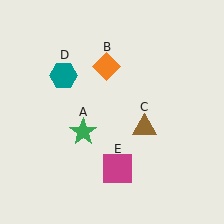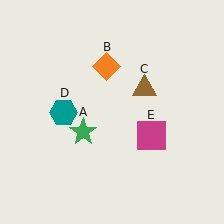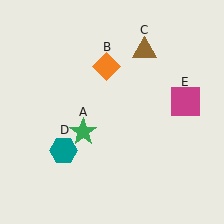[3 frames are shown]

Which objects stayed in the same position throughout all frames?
Green star (object A) and orange diamond (object B) remained stationary.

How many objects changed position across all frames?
3 objects changed position: brown triangle (object C), teal hexagon (object D), magenta square (object E).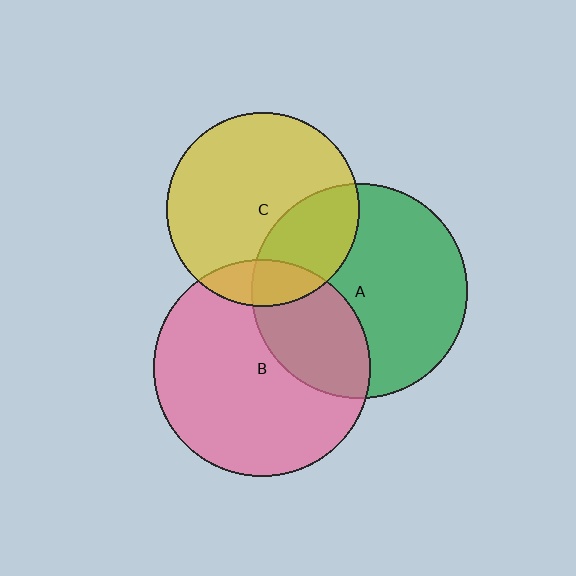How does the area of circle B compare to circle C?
Approximately 1.3 times.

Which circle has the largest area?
Circle B (pink).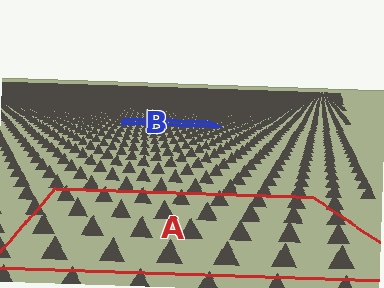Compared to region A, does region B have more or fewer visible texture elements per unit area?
Region B has more texture elements per unit area — they are packed more densely because it is farther away.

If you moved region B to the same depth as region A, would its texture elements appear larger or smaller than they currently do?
They would appear larger. At a closer depth, the same texture elements are projected at a bigger on-screen size.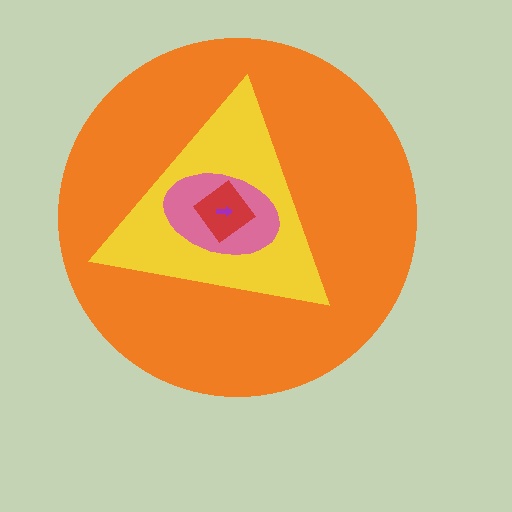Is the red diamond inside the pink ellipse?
Yes.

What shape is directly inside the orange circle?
The yellow triangle.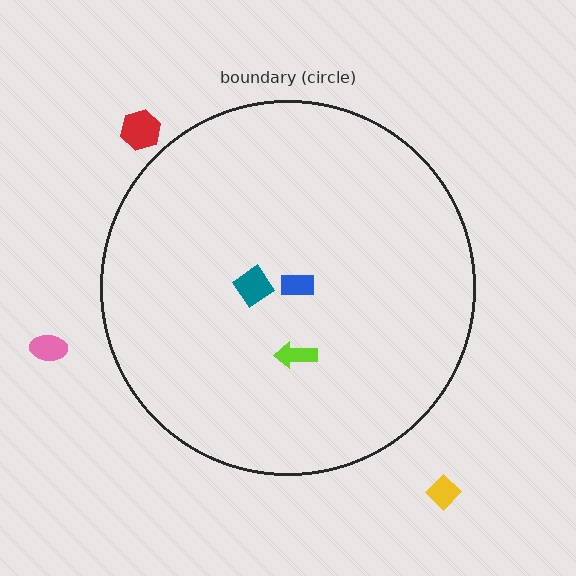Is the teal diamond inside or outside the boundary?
Inside.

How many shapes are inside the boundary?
3 inside, 3 outside.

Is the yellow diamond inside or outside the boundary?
Outside.